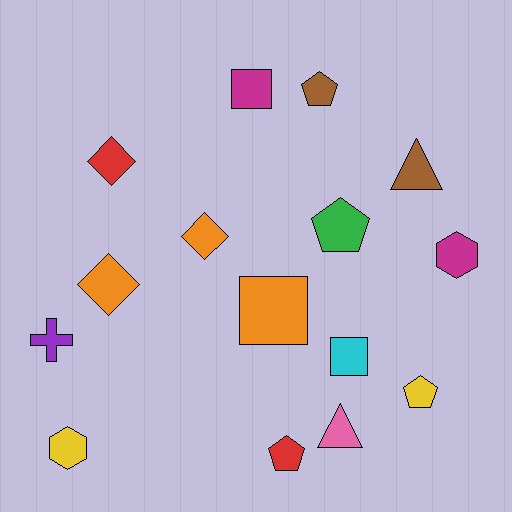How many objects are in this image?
There are 15 objects.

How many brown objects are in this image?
There are 2 brown objects.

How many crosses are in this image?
There is 1 cross.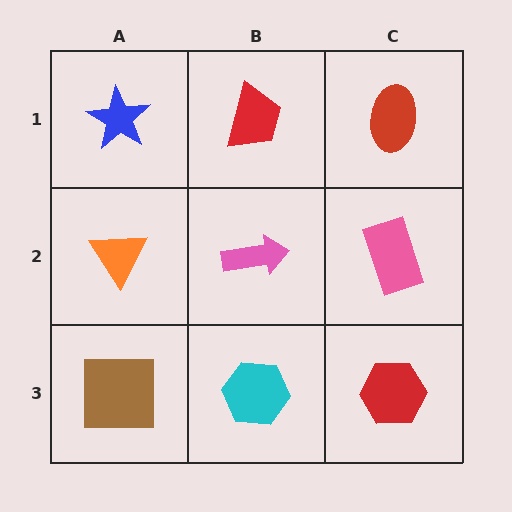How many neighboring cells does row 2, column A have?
3.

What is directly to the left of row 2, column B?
An orange triangle.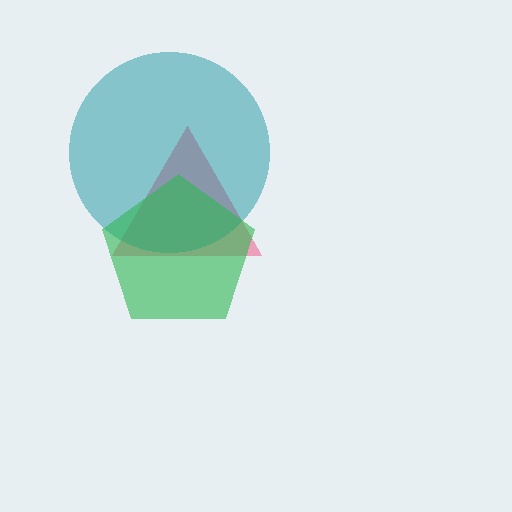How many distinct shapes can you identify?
There are 3 distinct shapes: a pink triangle, a teal circle, a green pentagon.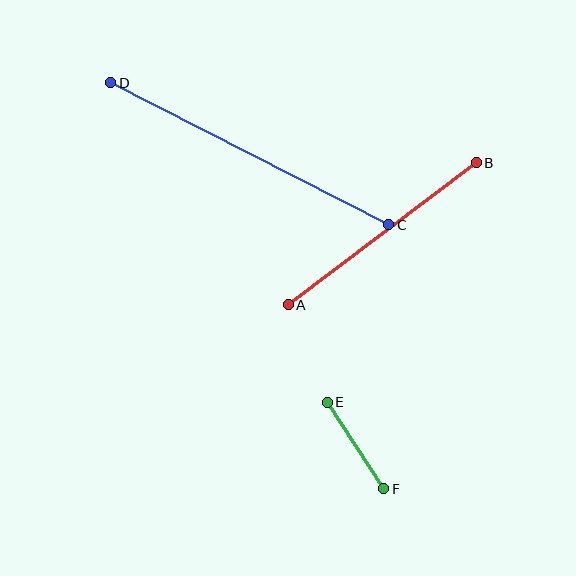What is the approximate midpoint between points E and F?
The midpoint is at approximately (356, 446) pixels.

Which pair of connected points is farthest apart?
Points C and D are farthest apart.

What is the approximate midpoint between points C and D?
The midpoint is at approximately (250, 154) pixels.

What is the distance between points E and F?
The distance is approximately 104 pixels.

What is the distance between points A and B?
The distance is approximately 236 pixels.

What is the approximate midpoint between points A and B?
The midpoint is at approximately (382, 234) pixels.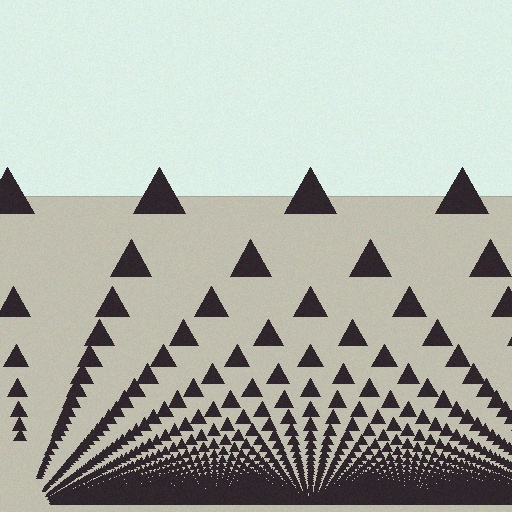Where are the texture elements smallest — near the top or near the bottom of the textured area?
Near the bottom.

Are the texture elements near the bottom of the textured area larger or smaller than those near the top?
Smaller. The gradient is inverted — elements near the bottom are smaller and denser.